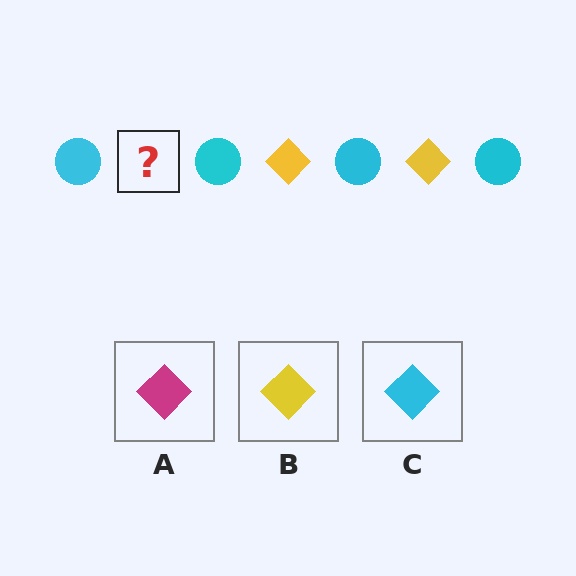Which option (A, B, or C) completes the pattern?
B.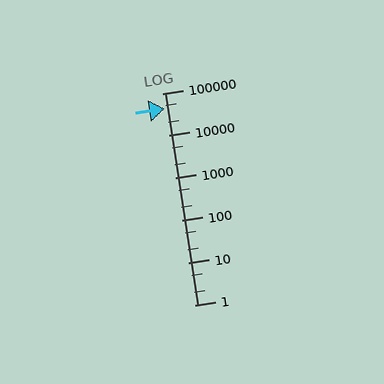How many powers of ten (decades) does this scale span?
The scale spans 5 decades, from 1 to 100000.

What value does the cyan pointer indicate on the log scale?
The pointer indicates approximately 44000.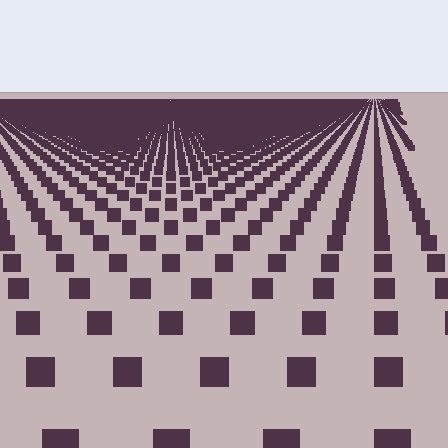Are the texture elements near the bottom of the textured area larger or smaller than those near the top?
Larger. Near the bottom, elements are closer to the viewer and appear at a bigger on-screen size.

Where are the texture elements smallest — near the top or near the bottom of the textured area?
Near the top.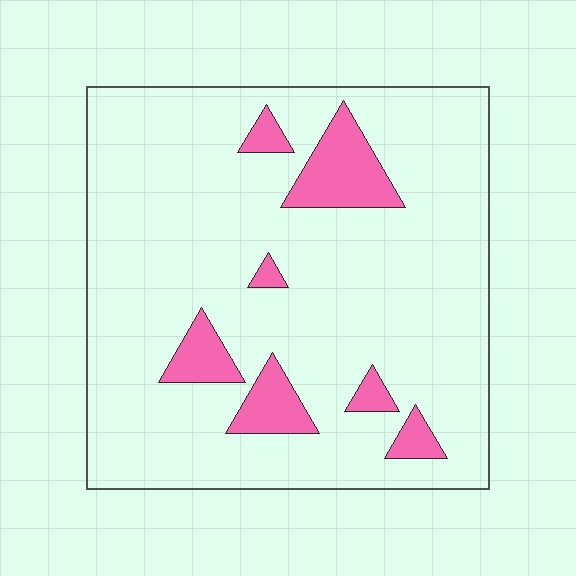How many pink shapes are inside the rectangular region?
7.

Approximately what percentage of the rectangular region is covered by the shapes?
Approximately 10%.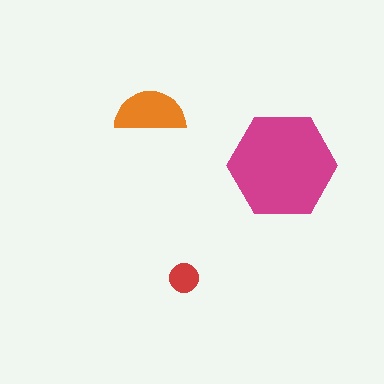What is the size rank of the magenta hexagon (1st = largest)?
1st.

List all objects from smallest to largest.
The red circle, the orange semicircle, the magenta hexagon.